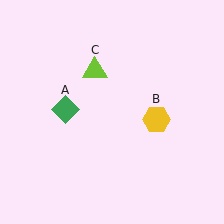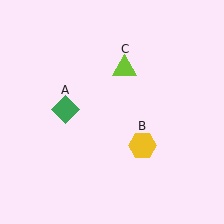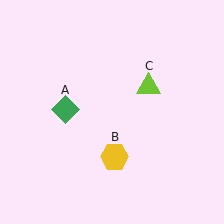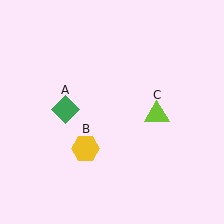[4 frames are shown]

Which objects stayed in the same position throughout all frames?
Green diamond (object A) remained stationary.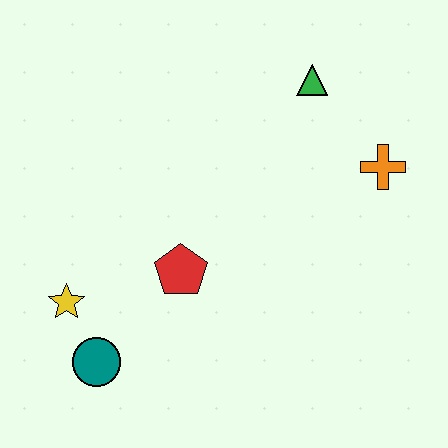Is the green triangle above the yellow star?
Yes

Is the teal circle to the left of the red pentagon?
Yes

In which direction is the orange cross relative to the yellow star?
The orange cross is to the right of the yellow star.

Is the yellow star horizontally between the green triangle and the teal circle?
No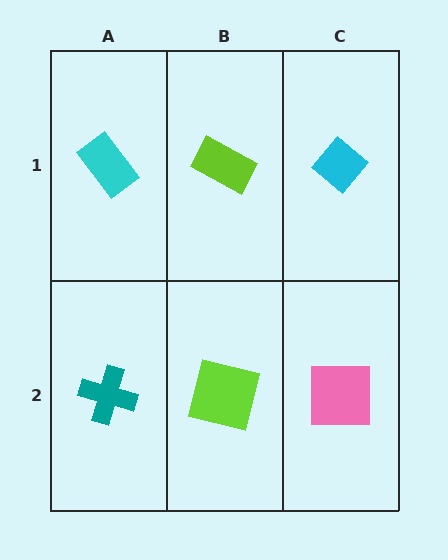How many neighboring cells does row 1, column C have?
2.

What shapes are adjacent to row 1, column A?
A teal cross (row 2, column A), a lime rectangle (row 1, column B).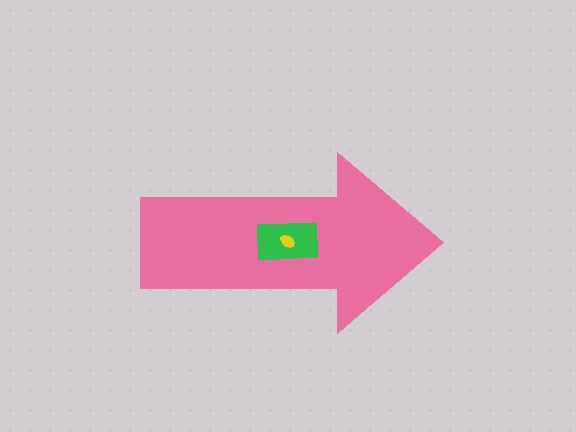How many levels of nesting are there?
3.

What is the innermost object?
The yellow ellipse.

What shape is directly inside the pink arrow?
The green rectangle.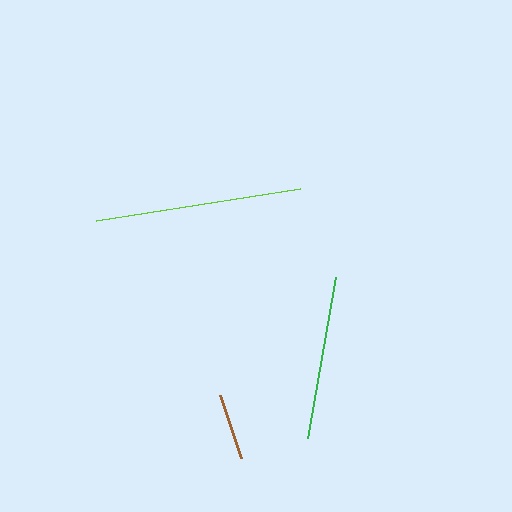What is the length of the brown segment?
The brown segment is approximately 66 pixels long.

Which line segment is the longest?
The lime line is the longest at approximately 206 pixels.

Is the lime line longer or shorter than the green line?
The lime line is longer than the green line.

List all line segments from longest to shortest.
From longest to shortest: lime, green, brown.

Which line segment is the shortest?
The brown line is the shortest at approximately 66 pixels.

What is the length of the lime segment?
The lime segment is approximately 206 pixels long.